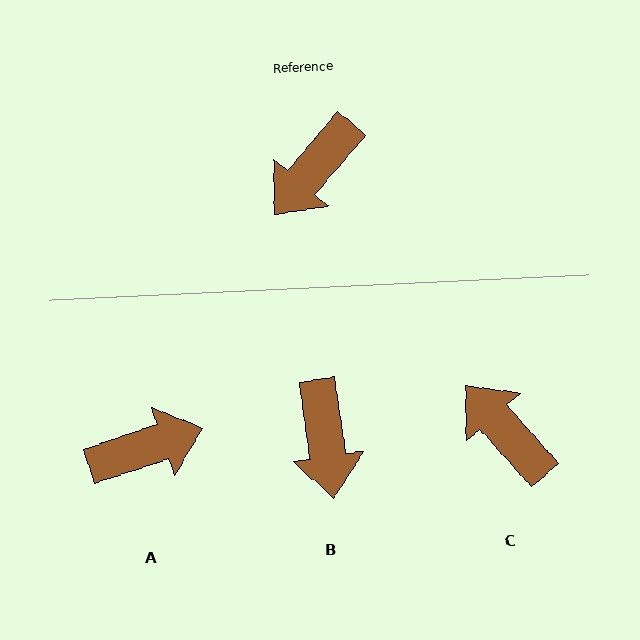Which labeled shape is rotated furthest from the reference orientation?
A, about 149 degrees away.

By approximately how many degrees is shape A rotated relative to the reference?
Approximately 149 degrees counter-clockwise.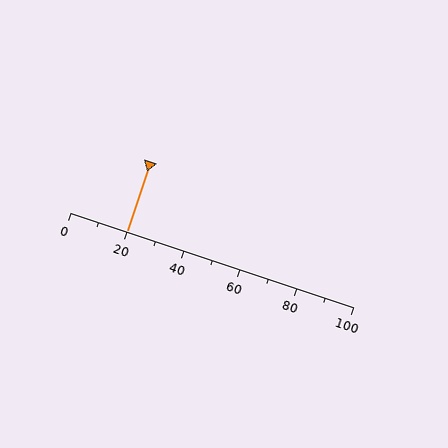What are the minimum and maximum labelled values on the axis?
The axis runs from 0 to 100.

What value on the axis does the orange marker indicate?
The marker indicates approximately 20.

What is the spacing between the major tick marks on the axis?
The major ticks are spaced 20 apart.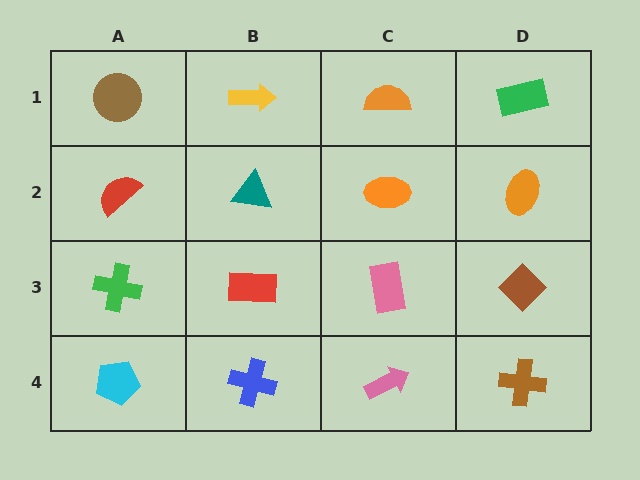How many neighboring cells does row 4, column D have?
2.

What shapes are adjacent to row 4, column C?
A pink rectangle (row 3, column C), a blue cross (row 4, column B), a brown cross (row 4, column D).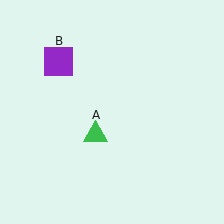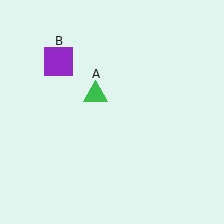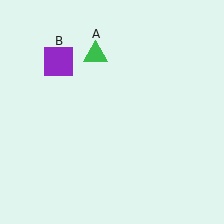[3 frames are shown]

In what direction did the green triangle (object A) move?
The green triangle (object A) moved up.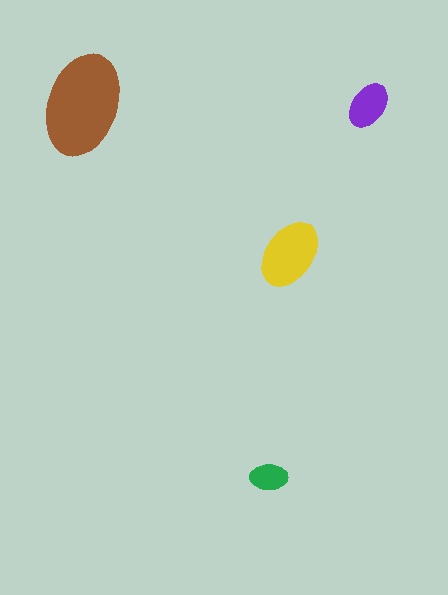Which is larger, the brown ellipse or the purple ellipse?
The brown one.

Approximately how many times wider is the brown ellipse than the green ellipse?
About 2.5 times wider.